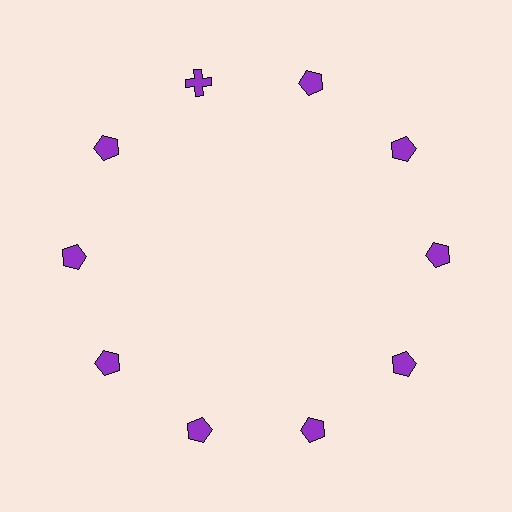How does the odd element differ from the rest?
It has a different shape: cross instead of pentagon.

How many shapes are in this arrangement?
There are 10 shapes arranged in a ring pattern.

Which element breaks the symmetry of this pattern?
The purple cross at roughly the 11 o'clock position breaks the symmetry. All other shapes are purple pentagons.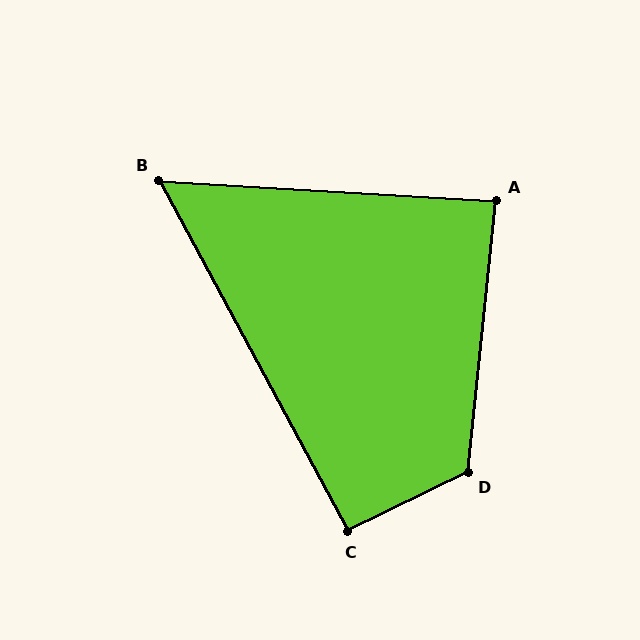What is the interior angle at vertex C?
Approximately 92 degrees (approximately right).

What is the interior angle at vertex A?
Approximately 88 degrees (approximately right).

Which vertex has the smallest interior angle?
B, at approximately 58 degrees.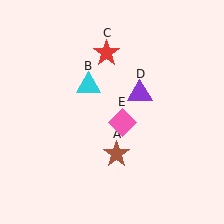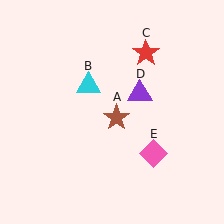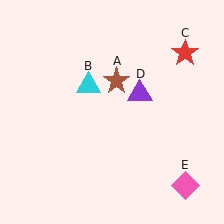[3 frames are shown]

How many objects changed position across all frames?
3 objects changed position: brown star (object A), red star (object C), pink diamond (object E).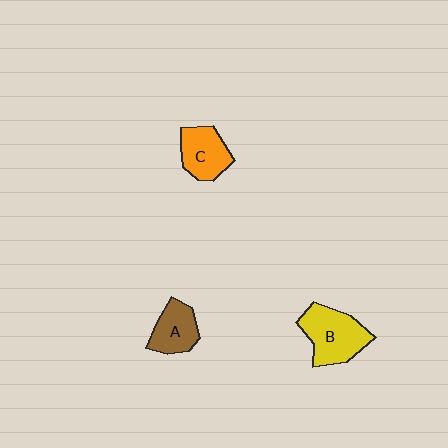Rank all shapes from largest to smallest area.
From largest to smallest: B (yellow), C (orange), A (brown).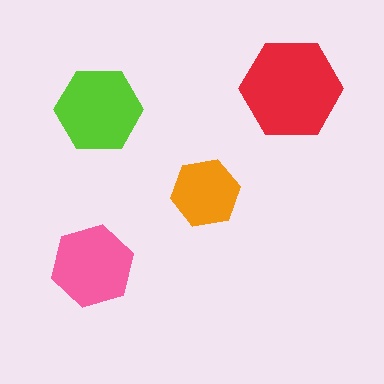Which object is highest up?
The red hexagon is topmost.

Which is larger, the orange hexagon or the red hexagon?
The red one.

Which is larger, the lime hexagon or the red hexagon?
The red one.